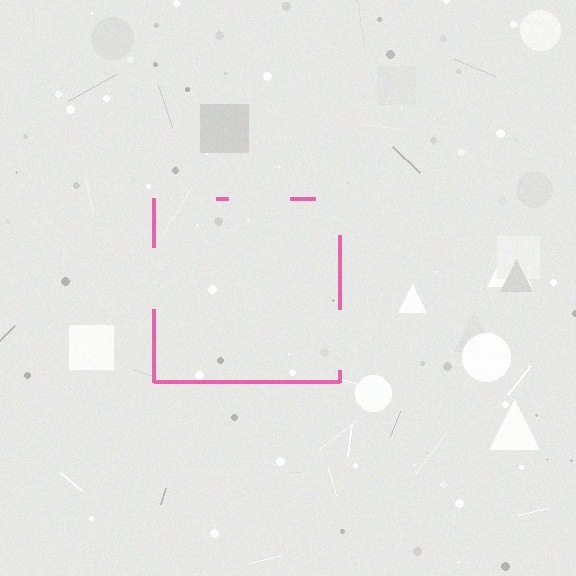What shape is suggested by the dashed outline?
The dashed outline suggests a square.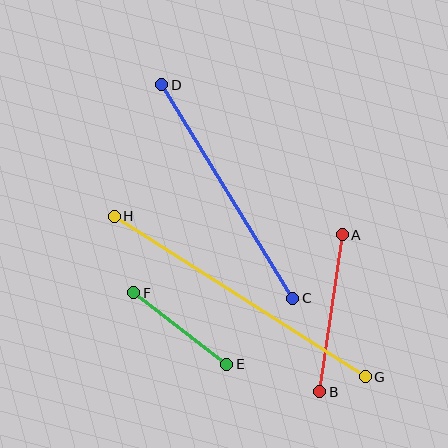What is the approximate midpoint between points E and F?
The midpoint is at approximately (180, 329) pixels.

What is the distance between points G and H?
The distance is approximately 298 pixels.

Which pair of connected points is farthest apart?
Points G and H are farthest apart.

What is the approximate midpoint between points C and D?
The midpoint is at approximately (227, 192) pixels.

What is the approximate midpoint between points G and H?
The midpoint is at approximately (240, 297) pixels.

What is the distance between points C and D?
The distance is approximately 250 pixels.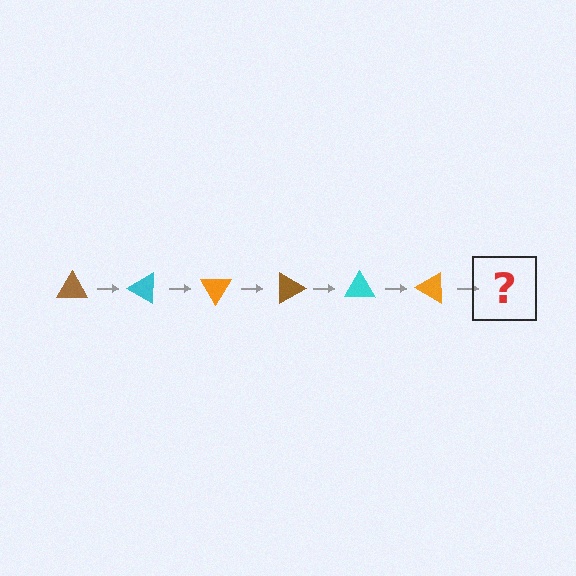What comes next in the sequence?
The next element should be a brown triangle, rotated 180 degrees from the start.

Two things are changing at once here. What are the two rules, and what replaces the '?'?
The two rules are that it rotates 30 degrees each step and the color cycles through brown, cyan, and orange. The '?' should be a brown triangle, rotated 180 degrees from the start.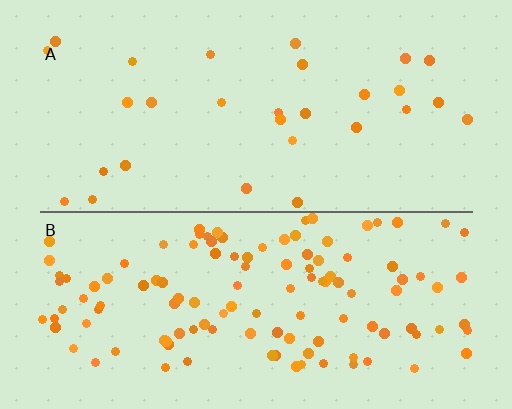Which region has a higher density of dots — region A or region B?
B (the bottom).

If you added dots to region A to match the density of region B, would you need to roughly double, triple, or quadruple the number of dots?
Approximately quadruple.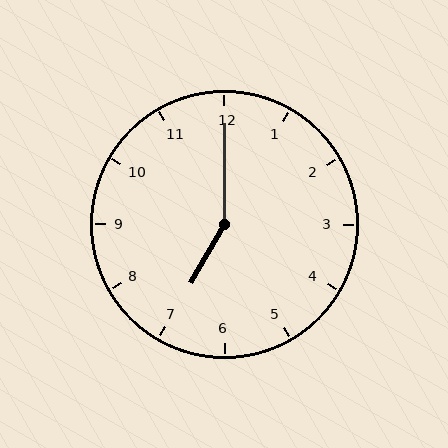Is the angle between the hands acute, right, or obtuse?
It is obtuse.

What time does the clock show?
7:00.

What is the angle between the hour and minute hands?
Approximately 150 degrees.